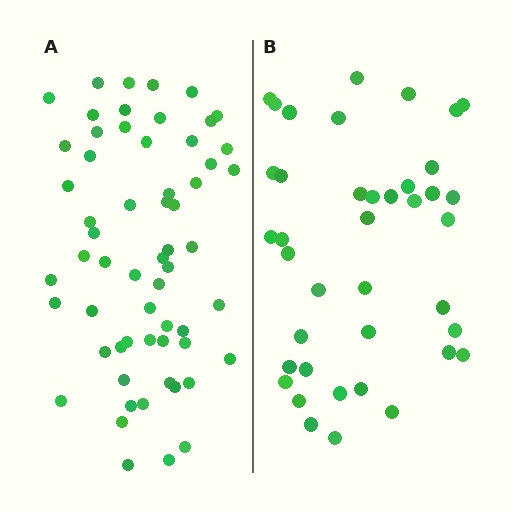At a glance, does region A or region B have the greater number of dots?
Region A (the left region) has more dots.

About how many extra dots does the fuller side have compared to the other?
Region A has approximately 20 more dots than region B.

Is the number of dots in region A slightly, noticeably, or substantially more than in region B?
Region A has substantially more. The ratio is roughly 1.5 to 1.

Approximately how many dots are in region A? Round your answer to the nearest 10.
About 60 dots.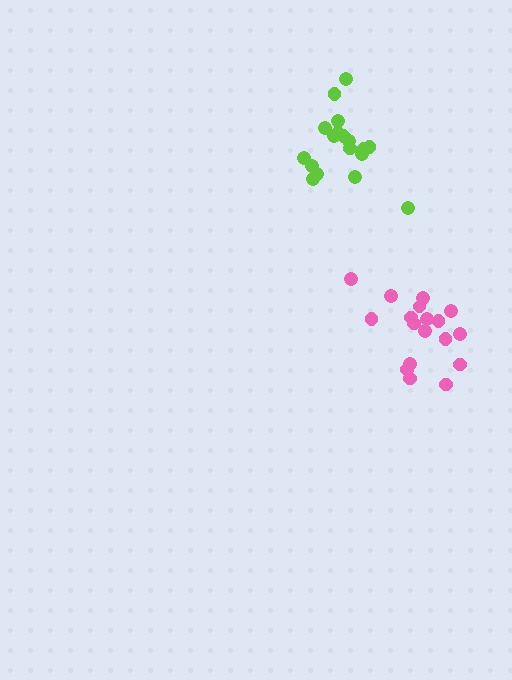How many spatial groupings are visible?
There are 2 spatial groupings.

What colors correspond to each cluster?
The clusters are colored: pink, lime.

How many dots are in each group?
Group 1: 18 dots, Group 2: 18 dots (36 total).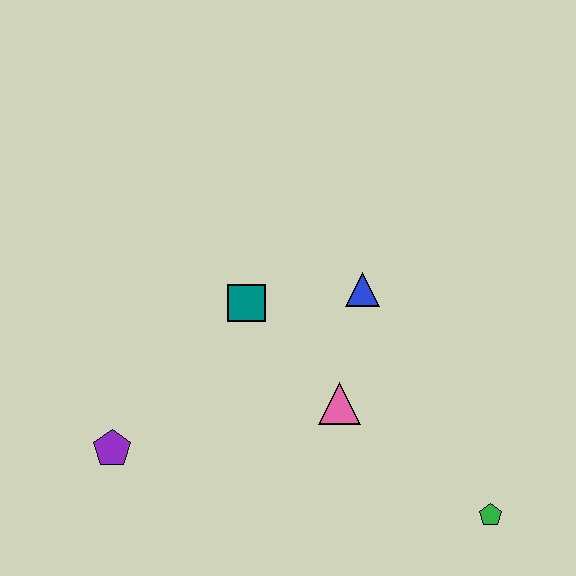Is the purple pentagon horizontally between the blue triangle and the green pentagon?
No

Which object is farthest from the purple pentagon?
The green pentagon is farthest from the purple pentagon.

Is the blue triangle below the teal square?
No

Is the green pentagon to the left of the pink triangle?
No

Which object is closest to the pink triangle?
The blue triangle is closest to the pink triangle.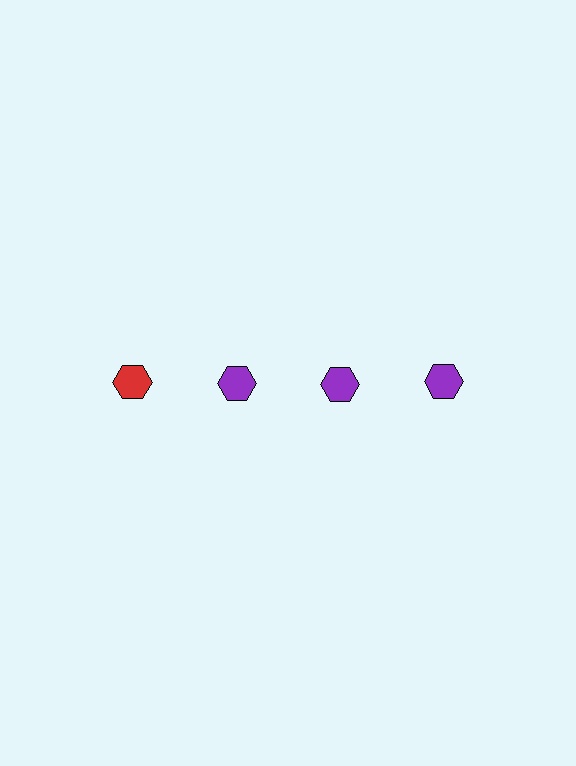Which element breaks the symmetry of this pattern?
The red hexagon in the top row, leftmost column breaks the symmetry. All other shapes are purple hexagons.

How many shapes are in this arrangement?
There are 4 shapes arranged in a grid pattern.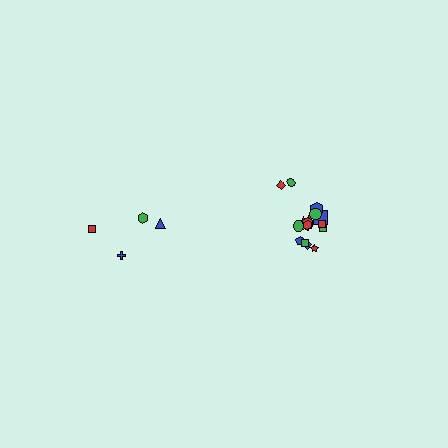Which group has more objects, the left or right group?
The right group.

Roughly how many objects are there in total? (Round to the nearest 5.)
Roughly 20 objects in total.